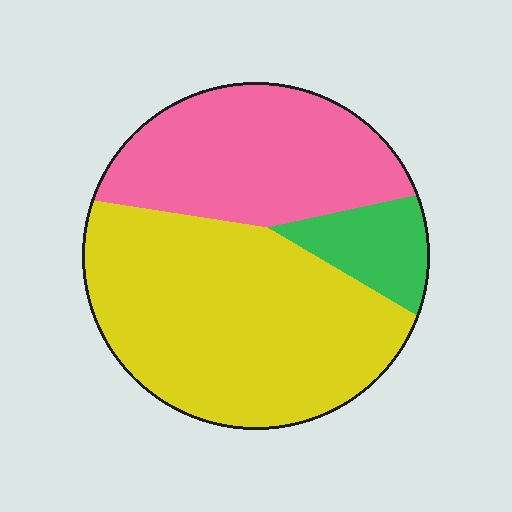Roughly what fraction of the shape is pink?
Pink takes up about one third (1/3) of the shape.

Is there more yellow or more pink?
Yellow.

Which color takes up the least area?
Green, at roughly 10%.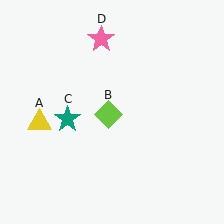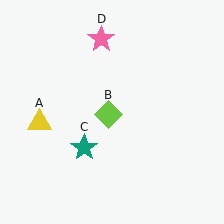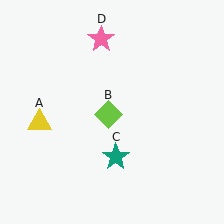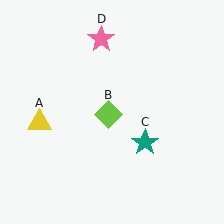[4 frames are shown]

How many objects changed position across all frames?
1 object changed position: teal star (object C).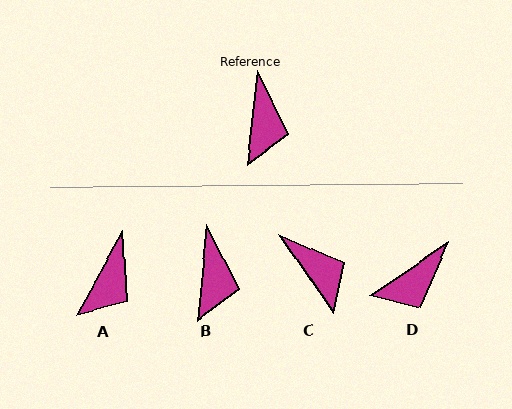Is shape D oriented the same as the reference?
No, it is off by about 50 degrees.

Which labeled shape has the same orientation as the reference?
B.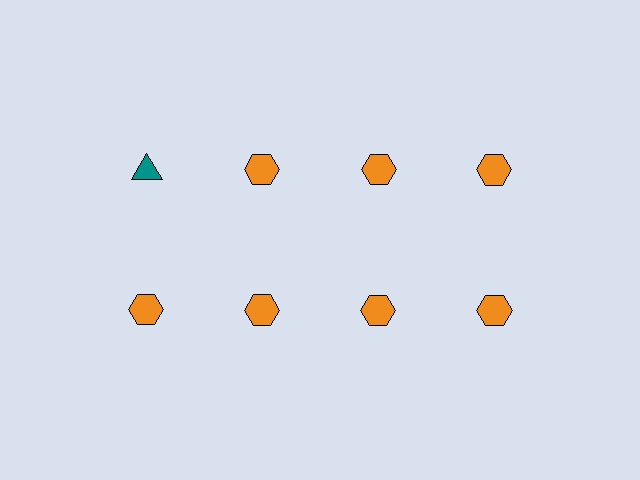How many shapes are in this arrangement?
There are 8 shapes arranged in a grid pattern.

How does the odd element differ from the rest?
It differs in both color (teal instead of orange) and shape (triangle instead of hexagon).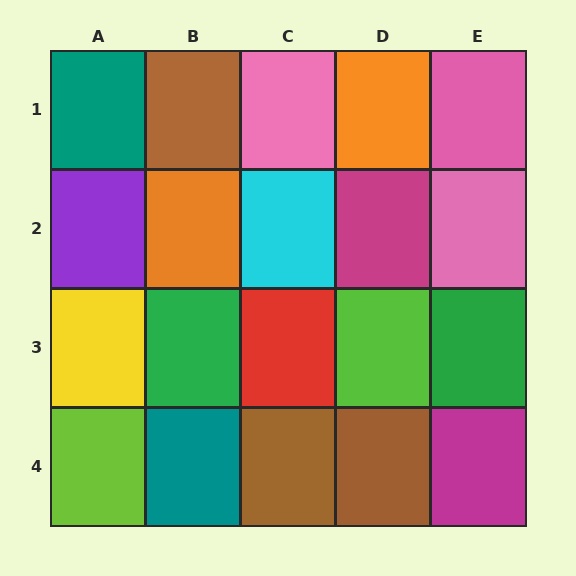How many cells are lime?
2 cells are lime.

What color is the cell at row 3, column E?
Green.